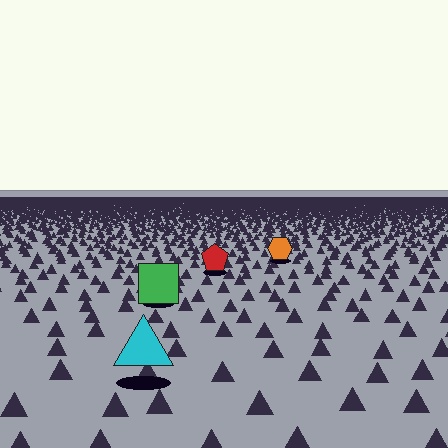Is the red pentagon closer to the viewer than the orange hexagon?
Yes. The red pentagon is closer — you can tell from the texture gradient: the ground texture is coarser near it.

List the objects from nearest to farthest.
From nearest to farthest: the cyan triangle, the green square, the red pentagon, the orange hexagon.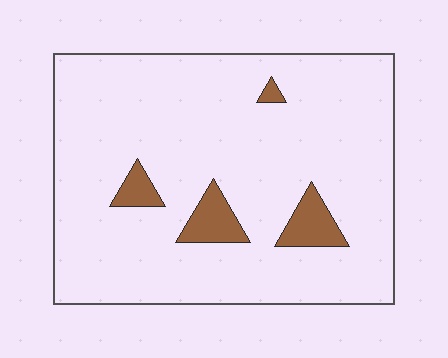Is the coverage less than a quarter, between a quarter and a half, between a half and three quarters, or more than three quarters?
Less than a quarter.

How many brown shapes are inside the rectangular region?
4.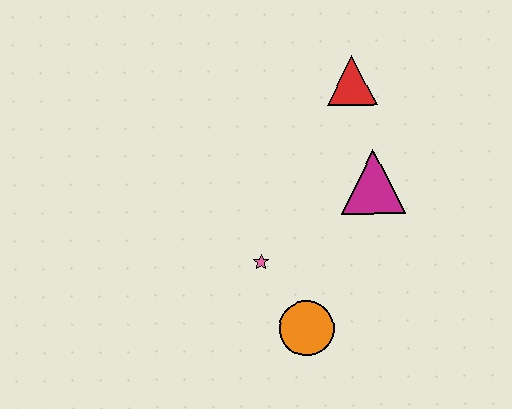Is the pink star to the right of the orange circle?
No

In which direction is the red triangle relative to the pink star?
The red triangle is above the pink star.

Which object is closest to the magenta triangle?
The red triangle is closest to the magenta triangle.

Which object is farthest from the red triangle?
The orange circle is farthest from the red triangle.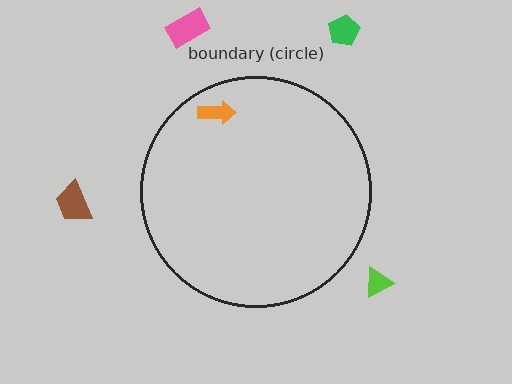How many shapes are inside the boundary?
1 inside, 4 outside.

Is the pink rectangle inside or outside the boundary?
Outside.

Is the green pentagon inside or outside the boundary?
Outside.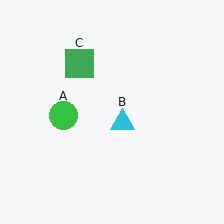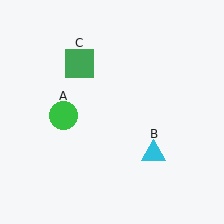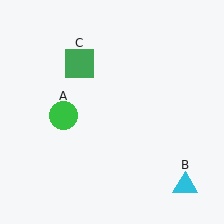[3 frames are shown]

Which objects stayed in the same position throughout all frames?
Green circle (object A) and green square (object C) remained stationary.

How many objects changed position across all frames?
1 object changed position: cyan triangle (object B).